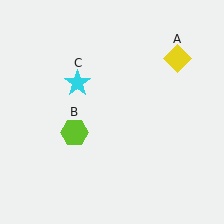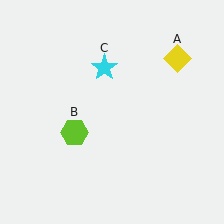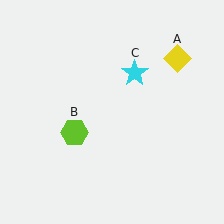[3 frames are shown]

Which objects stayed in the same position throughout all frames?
Yellow diamond (object A) and lime hexagon (object B) remained stationary.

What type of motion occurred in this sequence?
The cyan star (object C) rotated clockwise around the center of the scene.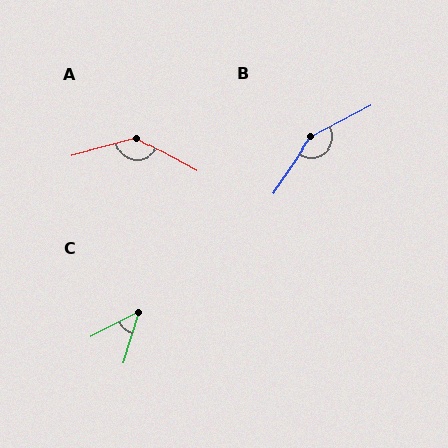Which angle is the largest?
B, at approximately 151 degrees.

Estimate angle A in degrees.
Approximately 137 degrees.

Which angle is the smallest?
C, at approximately 47 degrees.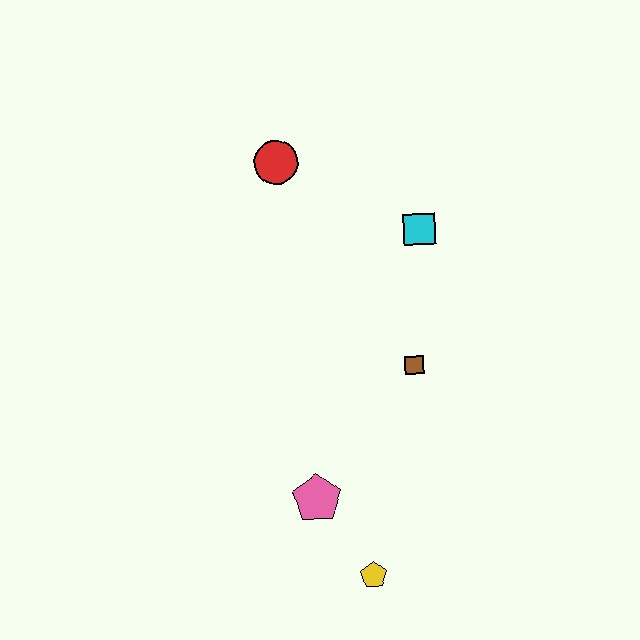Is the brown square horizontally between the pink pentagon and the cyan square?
Yes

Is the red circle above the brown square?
Yes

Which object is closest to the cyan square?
The brown square is closest to the cyan square.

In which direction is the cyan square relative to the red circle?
The cyan square is to the right of the red circle.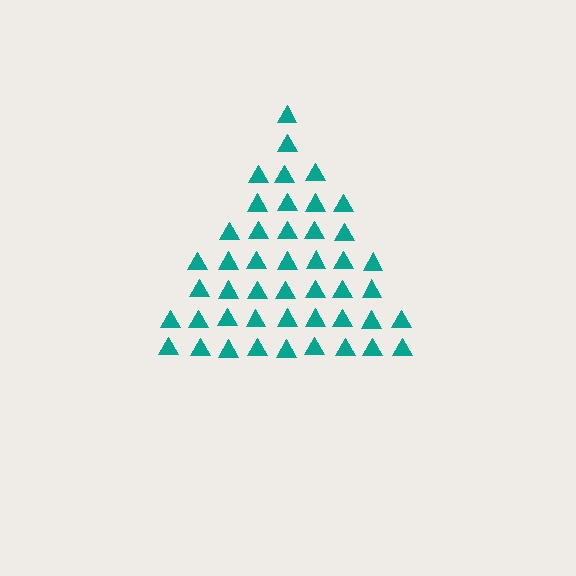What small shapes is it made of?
It is made of small triangles.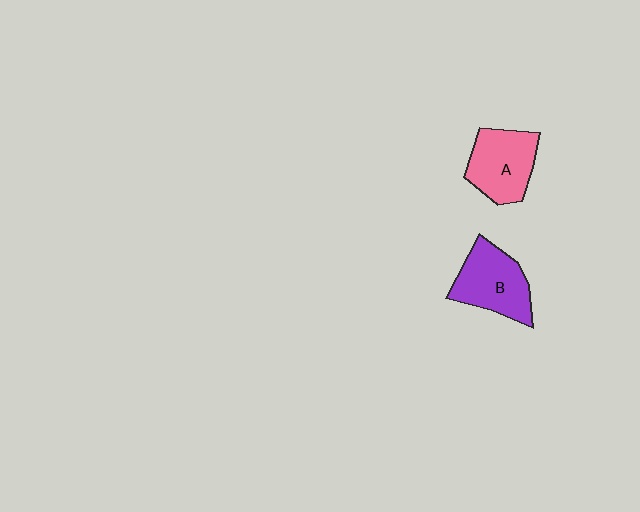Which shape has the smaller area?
Shape A (pink).